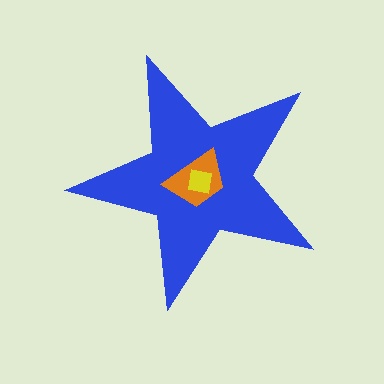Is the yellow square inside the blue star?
Yes.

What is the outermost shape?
The blue star.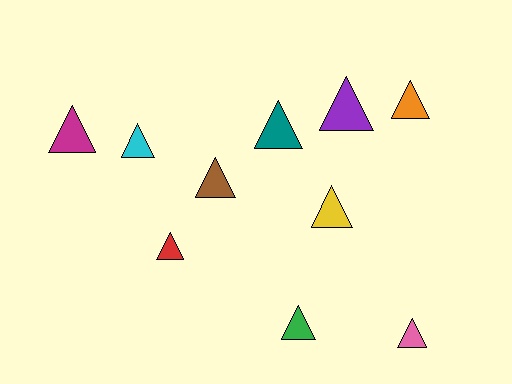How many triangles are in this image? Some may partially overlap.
There are 10 triangles.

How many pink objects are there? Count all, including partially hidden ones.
There is 1 pink object.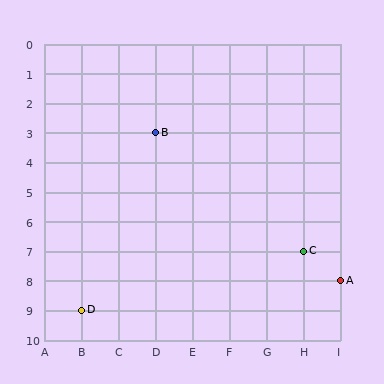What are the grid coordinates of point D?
Point D is at grid coordinates (B, 9).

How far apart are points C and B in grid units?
Points C and B are 4 columns and 4 rows apart (about 5.7 grid units diagonally).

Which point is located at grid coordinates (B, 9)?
Point D is at (B, 9).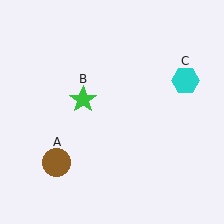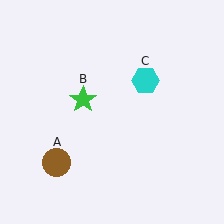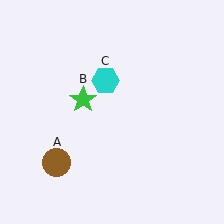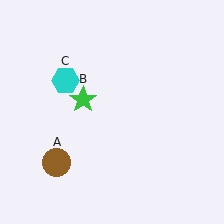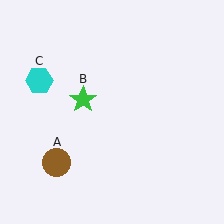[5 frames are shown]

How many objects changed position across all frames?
1 object changed position: cyan hexagon (object C).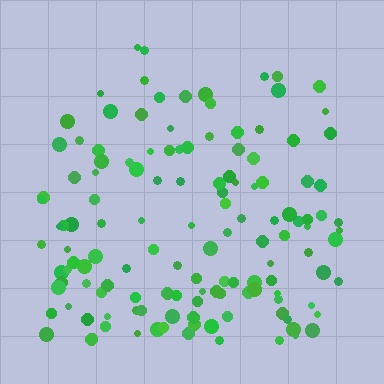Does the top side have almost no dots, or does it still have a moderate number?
Still a moderate number, just noticeably fewer than the bottom.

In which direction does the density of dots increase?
From top to bottom, with the bottom side densest.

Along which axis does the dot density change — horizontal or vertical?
Vertical.